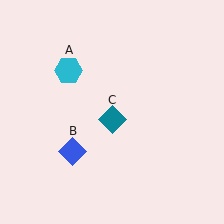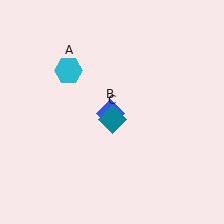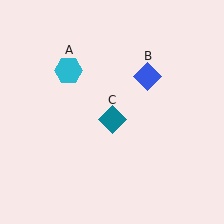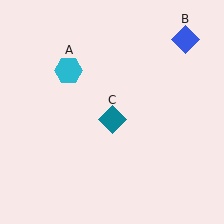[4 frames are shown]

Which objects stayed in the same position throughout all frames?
Cyan hexagon (object A) and teal diamond (object C) remained stationary.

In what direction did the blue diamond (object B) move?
The blue diamond (object B) moved up and to the right.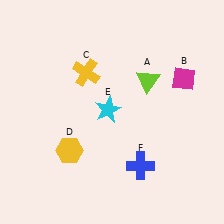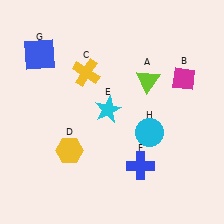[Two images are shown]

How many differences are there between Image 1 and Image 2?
There are 2 differences between the two images.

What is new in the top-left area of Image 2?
A blue square (G) was added in the top-left area of Image 2.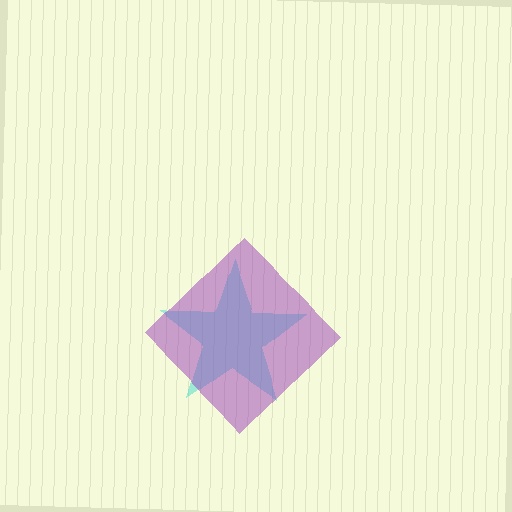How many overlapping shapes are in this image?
There are 2 overlapping shapes in the image.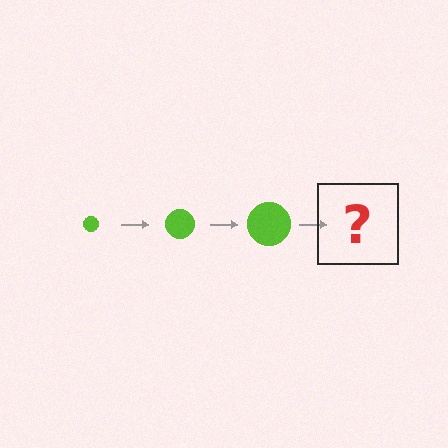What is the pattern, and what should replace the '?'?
The pattern is that the circle gets progressively larger each step. The '?' should be a lime circle, larger than the previous one.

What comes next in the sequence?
The next element should be a lime circle, larger than the previous one.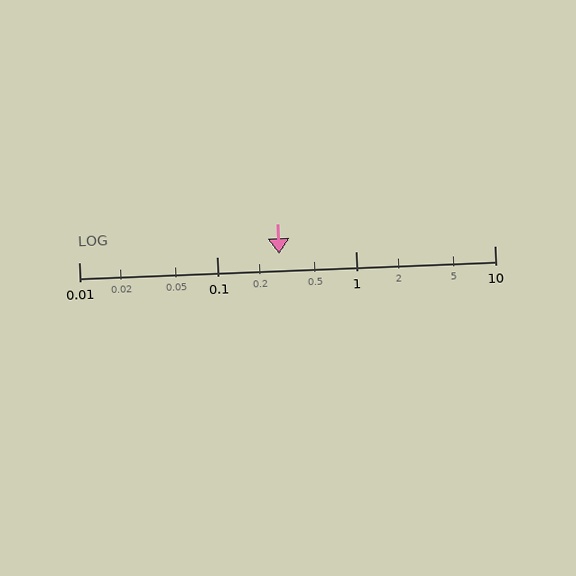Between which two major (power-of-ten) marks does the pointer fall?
The pointer is between 0.1 and 1.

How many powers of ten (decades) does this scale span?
The scale spans 3 decades, from 0.01 to 10.